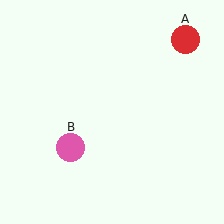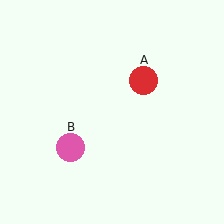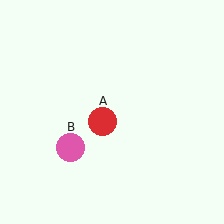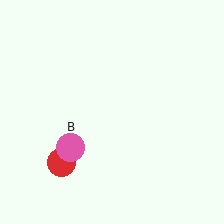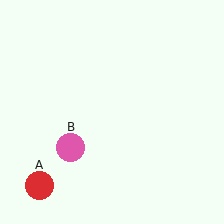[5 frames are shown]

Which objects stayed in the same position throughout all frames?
Pink circle (object B) remained stationary.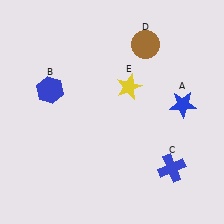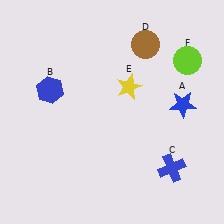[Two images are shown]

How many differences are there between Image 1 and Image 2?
There is 1 difference between the two images.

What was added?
A lime circle (F) was added in Image 2.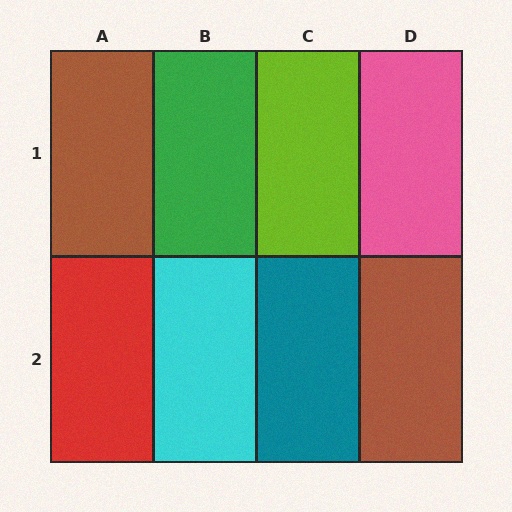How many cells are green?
1 cell is green.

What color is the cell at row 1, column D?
Pink.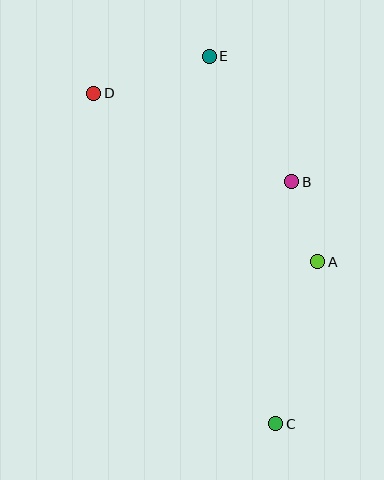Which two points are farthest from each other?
Points C and D are farthest from each other.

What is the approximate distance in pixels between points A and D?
The distance between A and D is approximately 280 pixels.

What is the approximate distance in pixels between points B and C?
The distance between B and C is approximately 242 pixels.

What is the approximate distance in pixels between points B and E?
The distance between B and E is approximately 150 pixels.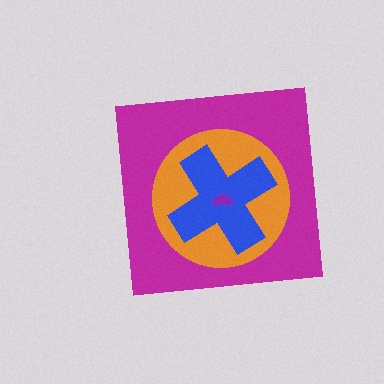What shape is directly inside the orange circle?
The blue cross.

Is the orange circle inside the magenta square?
Yes.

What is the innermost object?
The purple semicircle.